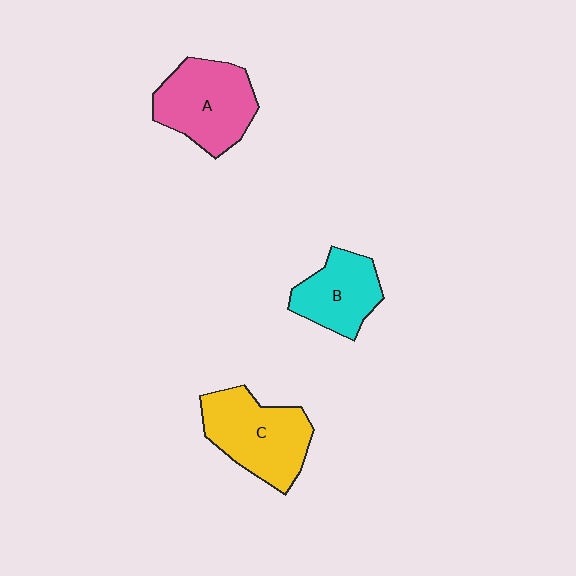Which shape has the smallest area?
Shape B (cyan).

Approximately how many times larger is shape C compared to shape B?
Approximately 1.4 times.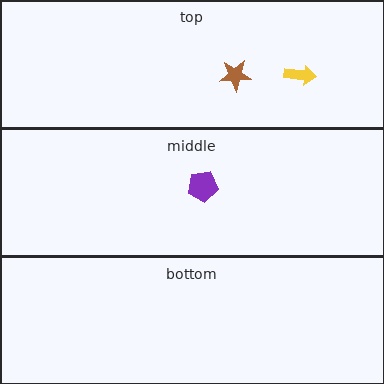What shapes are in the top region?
The yellow arrow, the brown star.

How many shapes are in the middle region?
1.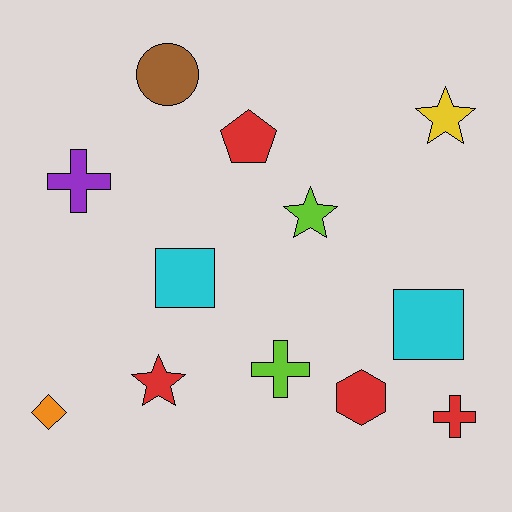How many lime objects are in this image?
There are 2 lime objects.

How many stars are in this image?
There are 3 stars.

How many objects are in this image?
There are 12 objects.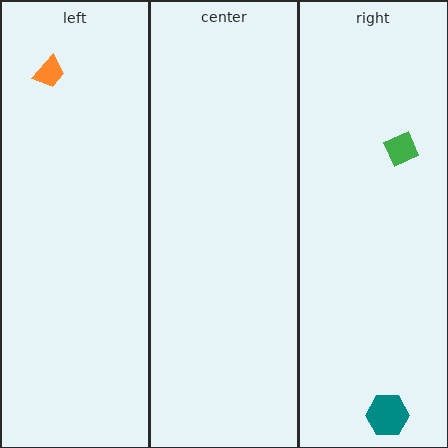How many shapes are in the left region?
1.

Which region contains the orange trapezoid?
The left region.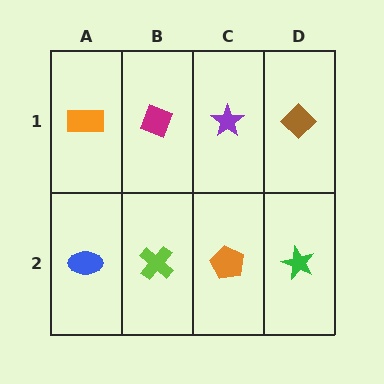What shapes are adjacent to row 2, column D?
A brown diamond (row 1, column D), an orange pentagon (row 2, column C).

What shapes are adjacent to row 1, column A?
A blue ellipse (row 2, column A), a magenta diamond (row 1, column B).